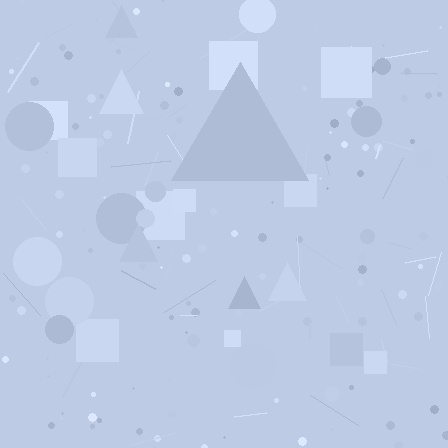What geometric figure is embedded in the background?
A triangle is embedded in the background.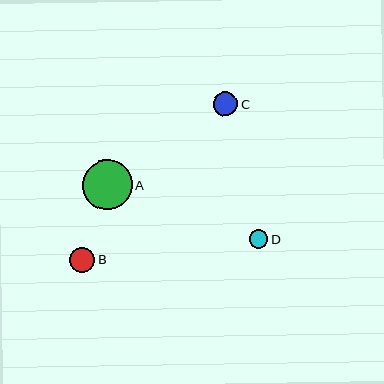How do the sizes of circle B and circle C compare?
Circle B and circle C are approximately the same size.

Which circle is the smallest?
Circle D is the smallest with a size of approximately 18 pixels.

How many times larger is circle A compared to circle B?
Circle A is approximately 2.0 times the size of circle B.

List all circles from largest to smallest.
From largest to smallest: A, B, C, D.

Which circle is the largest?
Circle A is the largest with a size of approximately 50 pixels.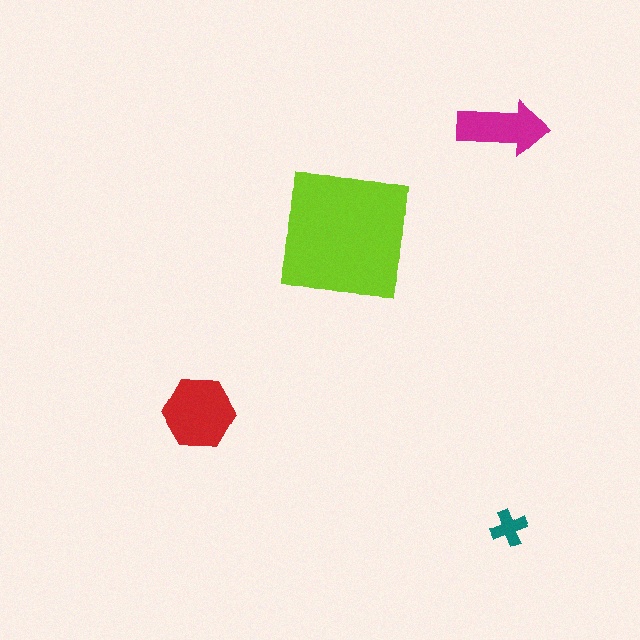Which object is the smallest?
The teal cross.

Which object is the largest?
The lime square.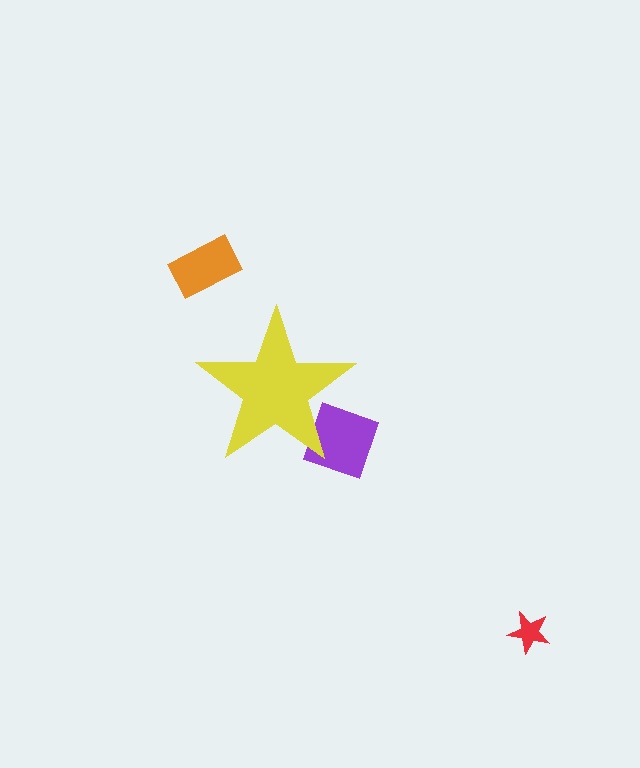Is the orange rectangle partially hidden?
No, the orange rectangle is fully visible.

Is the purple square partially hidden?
Yes, the purple square is partially hidden behind the yellow star.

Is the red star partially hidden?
No, the red star is fully visible.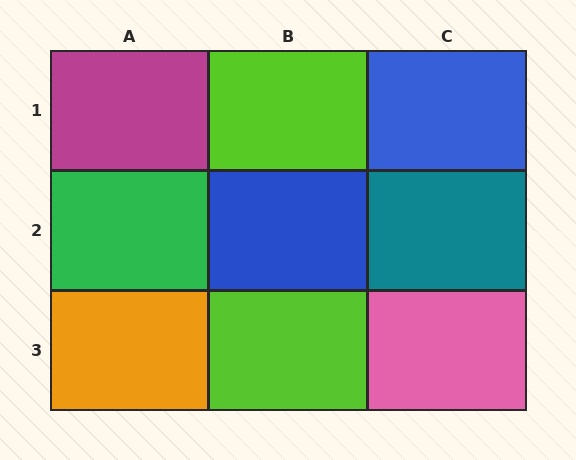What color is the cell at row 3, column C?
Pink.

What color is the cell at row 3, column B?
Lime.